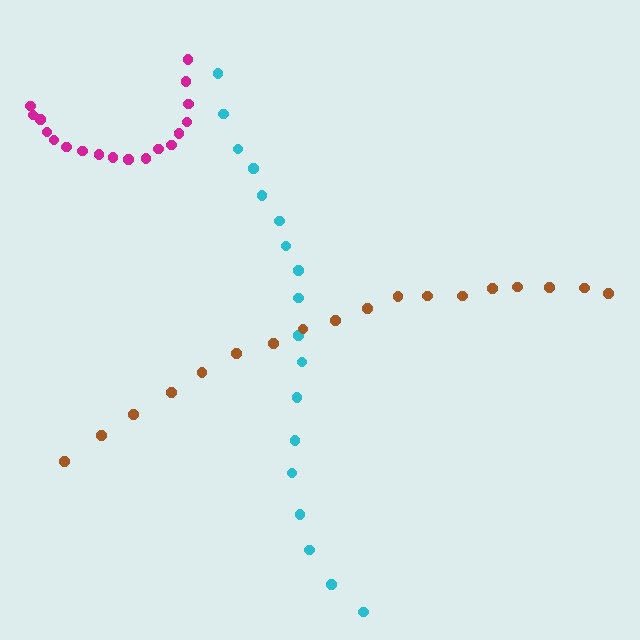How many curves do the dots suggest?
There are 3 distinct paths.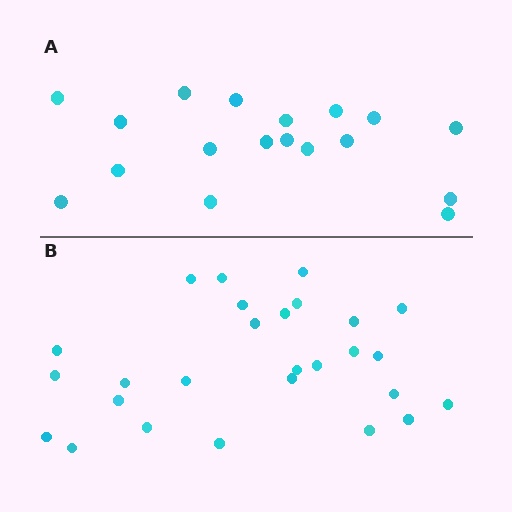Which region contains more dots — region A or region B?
Region B (the bottom region) has more dots.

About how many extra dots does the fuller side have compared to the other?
Region B has roughly 8 or so more dots than region A.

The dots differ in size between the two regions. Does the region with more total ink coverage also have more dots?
No. Region A has more total ink coverage because its dots are larger, but region B actually contains more individual dots. Total area can be misleading — the number of items is what matters here.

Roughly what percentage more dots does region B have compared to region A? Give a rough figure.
About 50% more.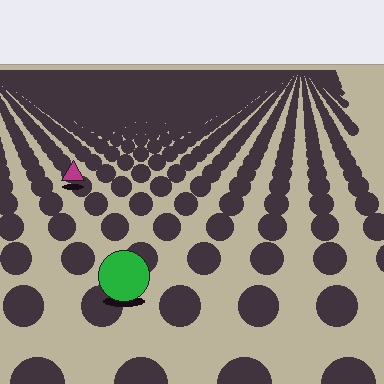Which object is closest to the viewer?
The green circle is closest. The texture marks near it are larger and more spread out.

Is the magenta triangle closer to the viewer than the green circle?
No. The green circle is closer — you can tell from the texture gradient: the ground texture is coarser near it.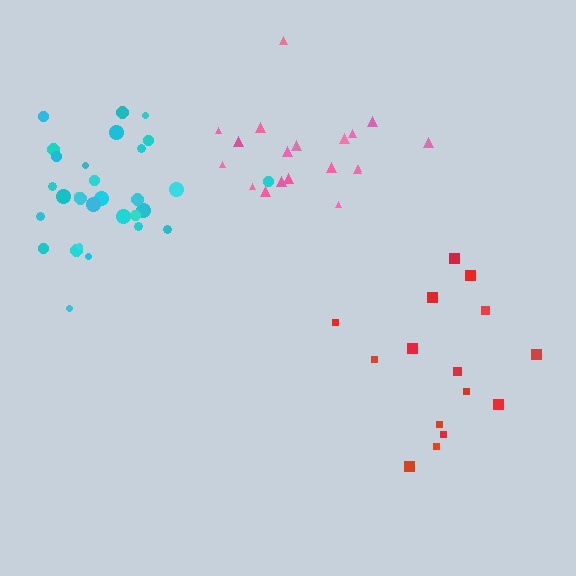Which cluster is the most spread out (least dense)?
Red.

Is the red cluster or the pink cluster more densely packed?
Pink.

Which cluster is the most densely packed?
Cyan.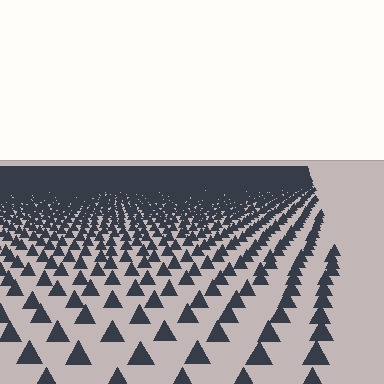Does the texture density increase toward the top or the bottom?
Density increases toward the top.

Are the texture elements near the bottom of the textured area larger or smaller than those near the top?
Larger. Near the bottom, elements are closer to the viewer and appear at a bigger on-screen size.